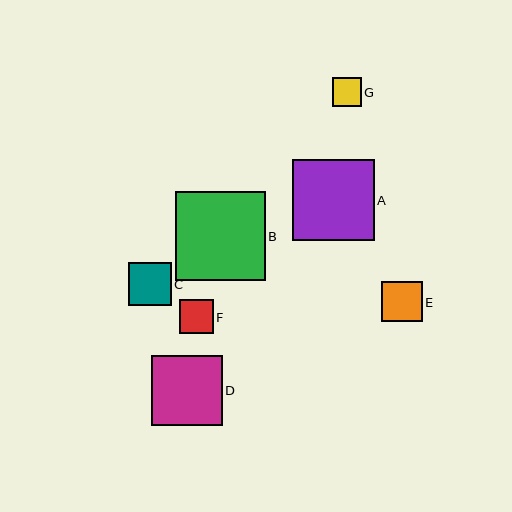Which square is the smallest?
Square G is the smallest with a size of approximately 29 pixels.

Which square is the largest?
Square B is the largest with a size of approximately 89 pixels.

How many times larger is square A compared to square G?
Square A is approximately 2.8 times the size of square G.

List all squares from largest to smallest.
From largest to smallest: B, A, D, C, E, F, G.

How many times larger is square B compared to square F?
Square B is approximately 2.7 times the size of square F.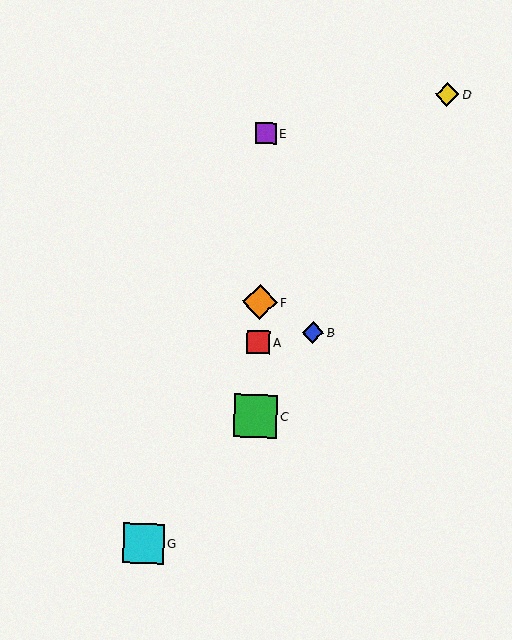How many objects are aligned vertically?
4 objects (A, C, E, F) are aligned vertically.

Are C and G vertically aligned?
No, C is at x≈255 and G is at x≈144.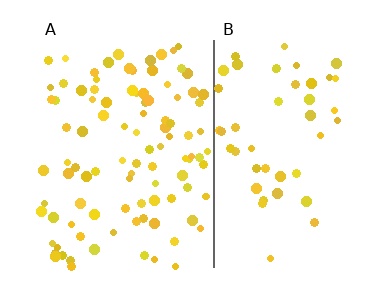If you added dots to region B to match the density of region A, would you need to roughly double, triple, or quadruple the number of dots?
Approximately double.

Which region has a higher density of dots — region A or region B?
A (the left).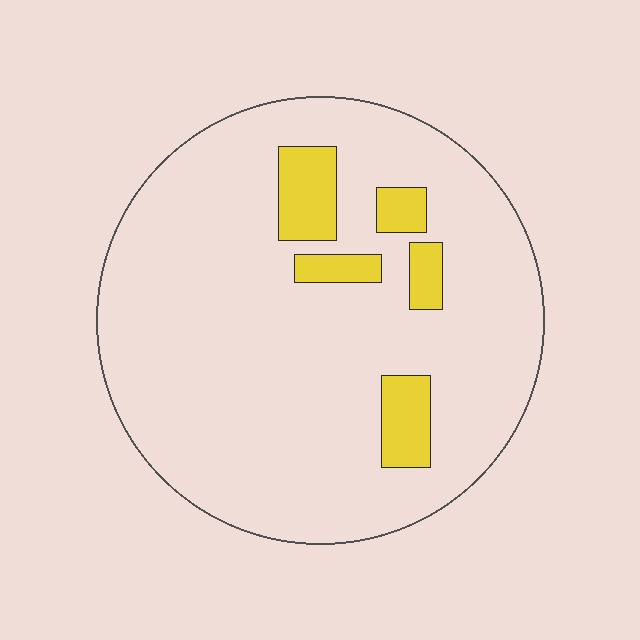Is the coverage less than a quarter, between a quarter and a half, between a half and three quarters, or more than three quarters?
Less than a quarter.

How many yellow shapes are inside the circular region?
5.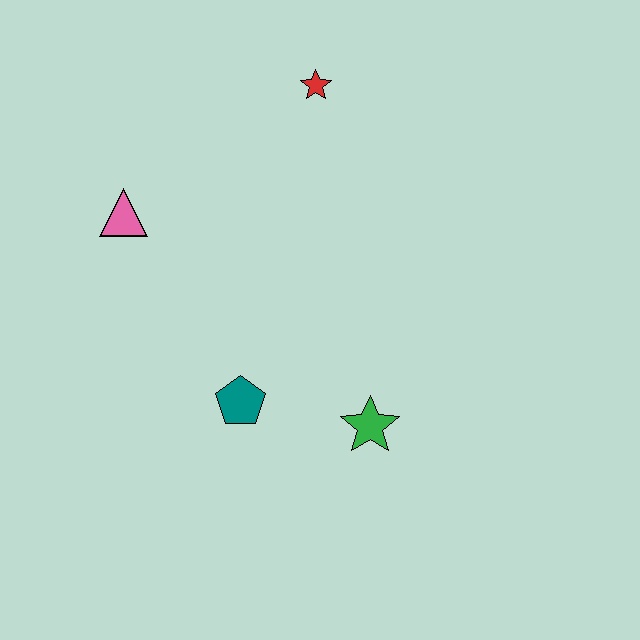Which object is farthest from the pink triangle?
The green star is farthest from the pink triangle.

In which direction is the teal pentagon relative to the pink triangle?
The teal pentagon is below the pink triangle.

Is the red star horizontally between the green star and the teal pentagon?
Yes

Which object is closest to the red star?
The pink triangle is closest to the red star.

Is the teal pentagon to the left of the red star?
Yes